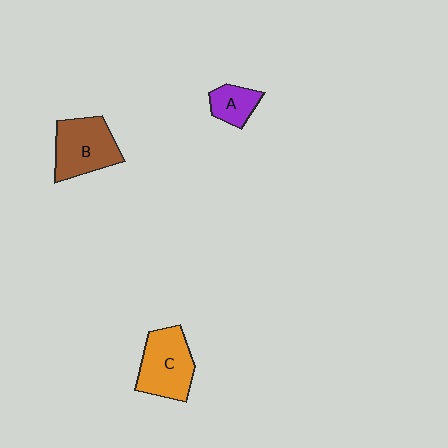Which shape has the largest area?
Shape C (orange).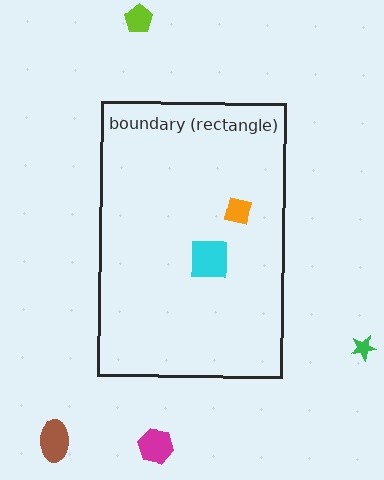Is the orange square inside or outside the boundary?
Inside.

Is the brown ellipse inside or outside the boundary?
Outside.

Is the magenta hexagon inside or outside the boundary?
Outside.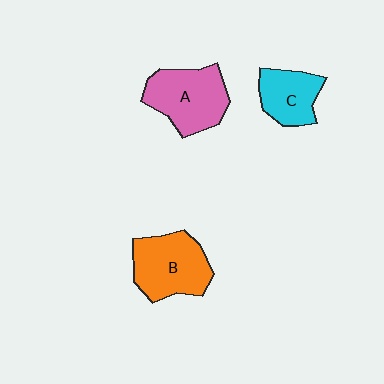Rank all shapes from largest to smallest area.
From largest to smallest: A (pink), B (orange), C (cyan).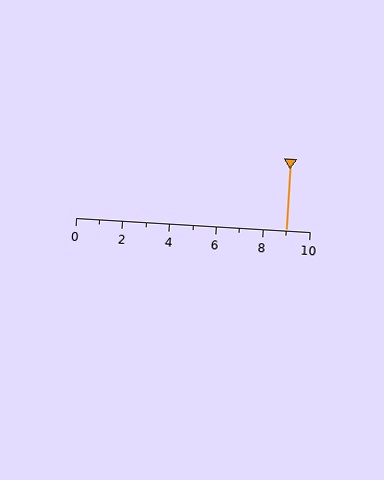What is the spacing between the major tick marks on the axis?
The major ticks are spaced 2 apart.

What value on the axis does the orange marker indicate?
The marker indicates approximately 9.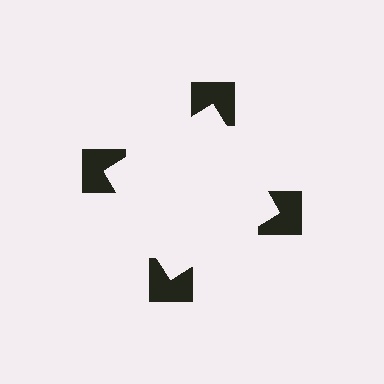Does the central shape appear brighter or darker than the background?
It typically appears slightly brighter than the background, even though no actual brightness change is drawn.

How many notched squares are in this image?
There are 4 — one at each vertex of the illusory square.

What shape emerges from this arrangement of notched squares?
An illusory square — its edges are inferred from the aligned wedge cuts in the notched squares, not physically drawn.